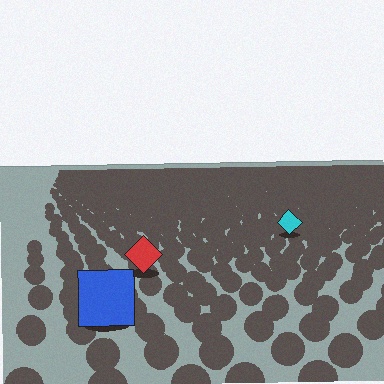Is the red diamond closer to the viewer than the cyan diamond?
Yes. The red diamond is closer — you can tell from the texture gradient: the ground texture is coarser near it.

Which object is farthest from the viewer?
The cyan diamond is farthest from the viewer. It appears smaller and the ground texture around it is denser.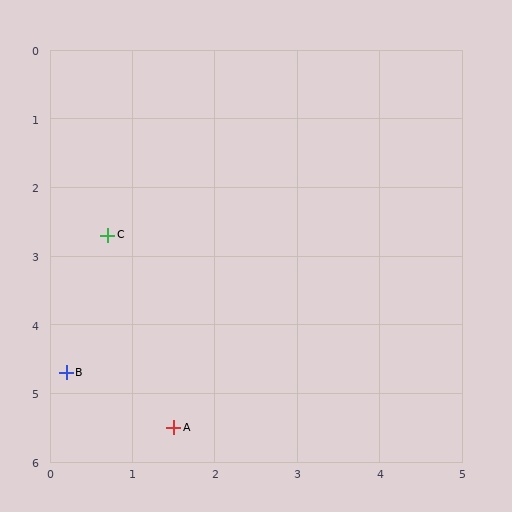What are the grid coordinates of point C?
Point C is at approximately (0.7, 2.7).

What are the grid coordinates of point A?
Point A is at approximately (1.5, 5.5).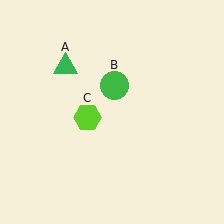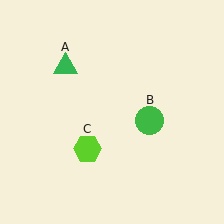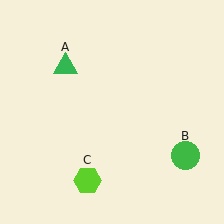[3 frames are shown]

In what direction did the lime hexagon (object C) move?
The lime hexagon (object C) moved down.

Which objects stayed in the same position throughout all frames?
Green triangle (object A) remained stationary.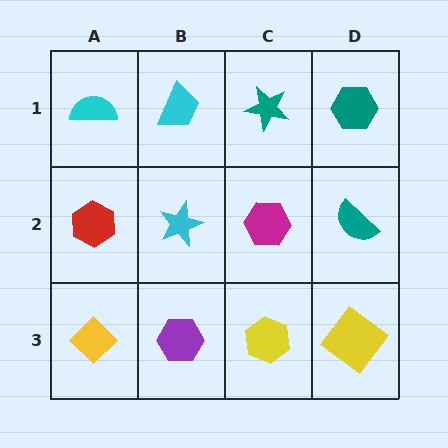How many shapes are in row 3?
4 shapes.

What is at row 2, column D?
A teal semicircle.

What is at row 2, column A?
A red hexagon.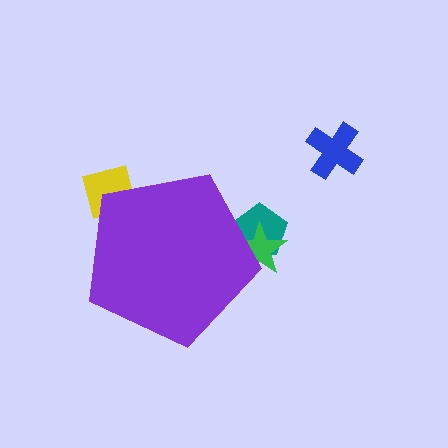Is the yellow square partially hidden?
Yes, the yellow square is partially hidden behind the purple pentagon.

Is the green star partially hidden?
Yes, the green star is partially hidden behind the purple pentagon.